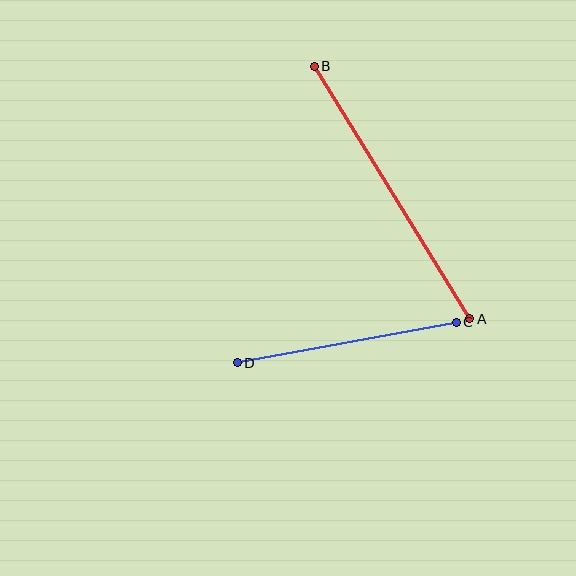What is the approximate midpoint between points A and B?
The midpoint is at approximately (392, 192) pixels.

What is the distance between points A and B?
The distance is approximately 297 pixels.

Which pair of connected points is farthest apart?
Points A and B are farthest apart.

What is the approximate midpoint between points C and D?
The midpoint is at approximately (347, 343) pixels.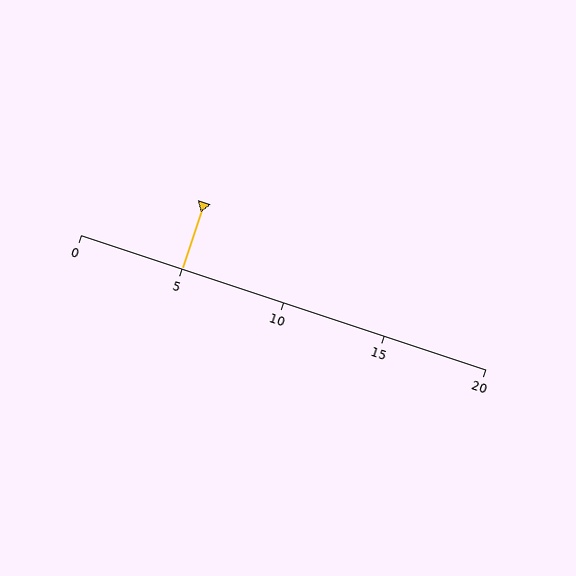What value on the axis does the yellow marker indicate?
The marker indicates approximately 5.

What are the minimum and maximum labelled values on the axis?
The axis runs from 0 to 20.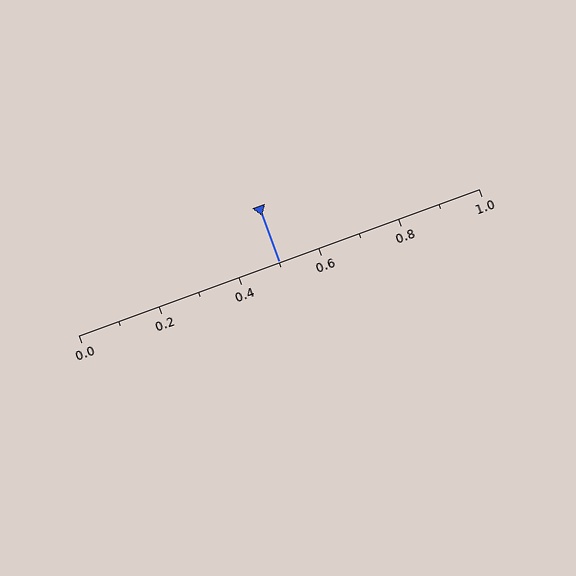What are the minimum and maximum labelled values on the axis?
The axis runs from 0.0 to 1.0.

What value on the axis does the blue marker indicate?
The marker indicates approximately 0.5.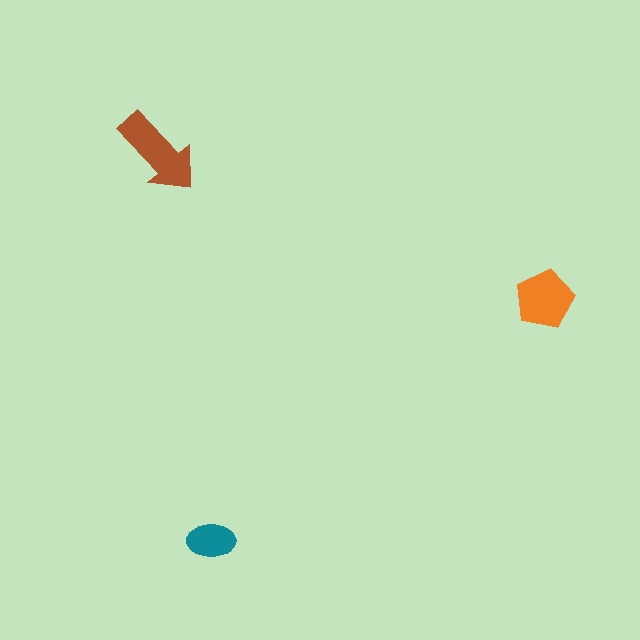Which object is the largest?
The brown arrow.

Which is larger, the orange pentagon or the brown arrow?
The brown arrow.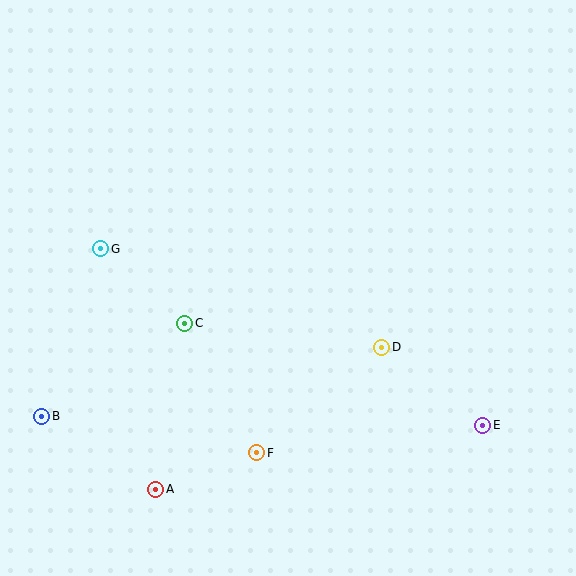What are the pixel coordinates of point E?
Point E is at (483, 425).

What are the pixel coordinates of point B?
Point B is at (42, 416).